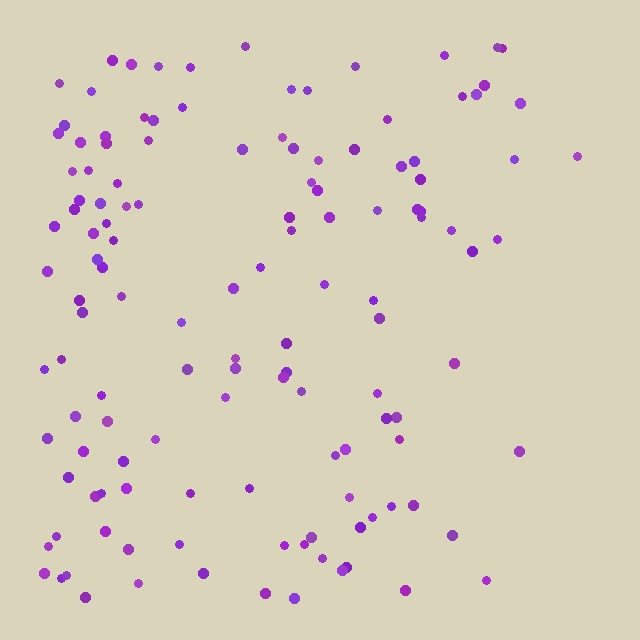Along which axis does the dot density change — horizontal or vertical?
Horizontal.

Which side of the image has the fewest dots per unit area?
The right.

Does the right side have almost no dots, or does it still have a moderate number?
Still a moderate number, just noticeably fewer than the left.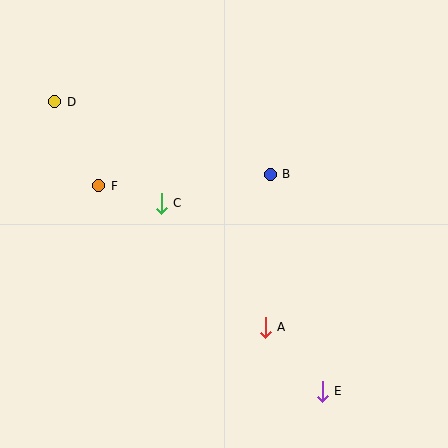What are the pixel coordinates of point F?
Point F is at (99, 186).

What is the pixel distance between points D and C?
The distance between D and C is 147 pixels.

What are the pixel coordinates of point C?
Point C is at (161, 203).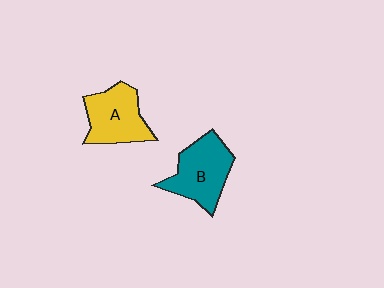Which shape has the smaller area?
Shape A (yellow).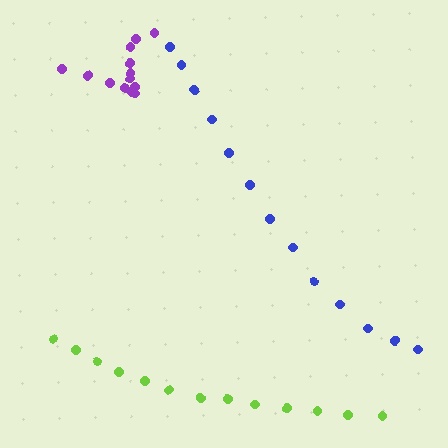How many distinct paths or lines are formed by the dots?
There are 3 distinct paths.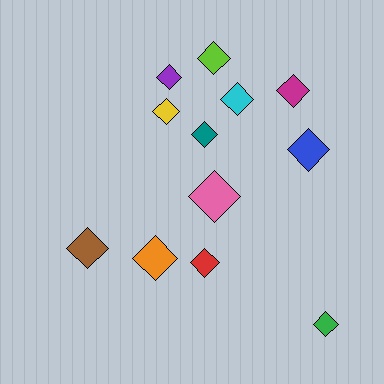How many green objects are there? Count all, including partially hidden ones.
There is 1 green object.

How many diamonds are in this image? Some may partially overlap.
There are 12 diamonds.